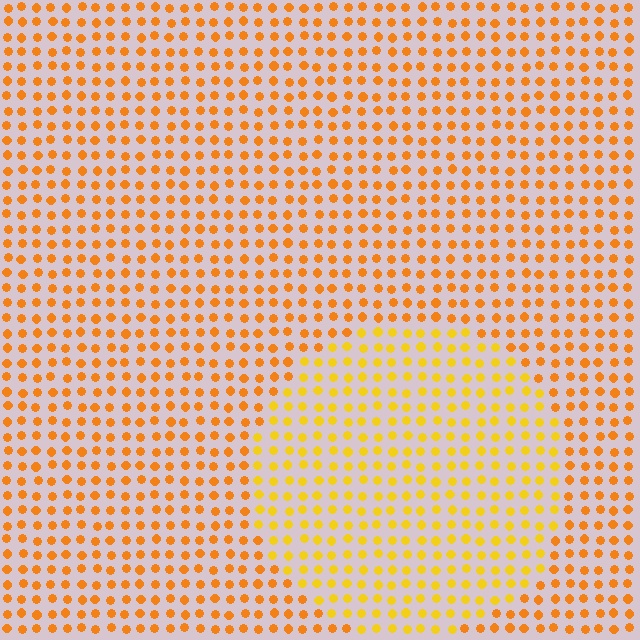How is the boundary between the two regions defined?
The boundary is defined purely by a slight shift in hue (about 21 degrees). Spacing, size, and orientation are identical on both sides.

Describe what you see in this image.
The image is filled with small orange elements in a uniform arrangement. A circle-shaped region is visible where the elements are tinted to a slightly different hue, forming a subtle color boundary.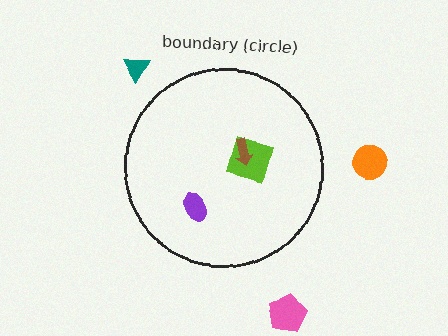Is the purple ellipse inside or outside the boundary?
Inside.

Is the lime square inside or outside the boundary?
Inside.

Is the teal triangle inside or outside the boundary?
Outside.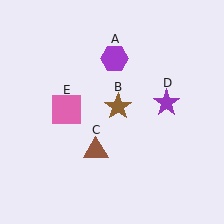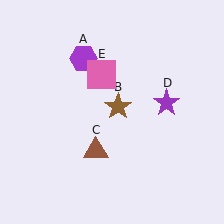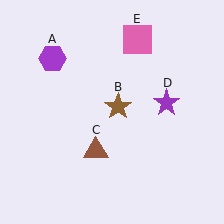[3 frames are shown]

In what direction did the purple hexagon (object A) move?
The purple hexagon (object A) moved left.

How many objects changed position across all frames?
2 objects changed position: purple hexagon (object A), pink square (object E).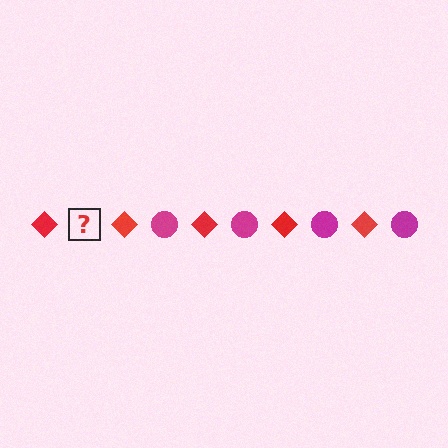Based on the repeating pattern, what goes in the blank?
The blank should be a magenta circle.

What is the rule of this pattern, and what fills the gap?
The rule is that the pattern alternates between red diamond and magenta circle. The gap should be filled with a magenta circle.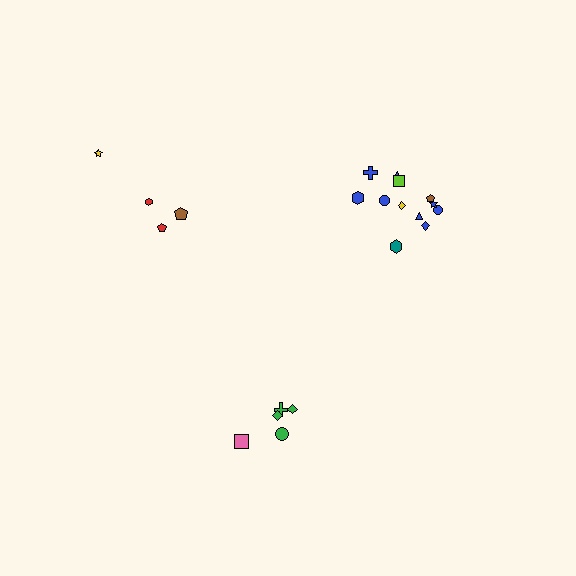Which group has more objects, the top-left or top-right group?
The top-right group.